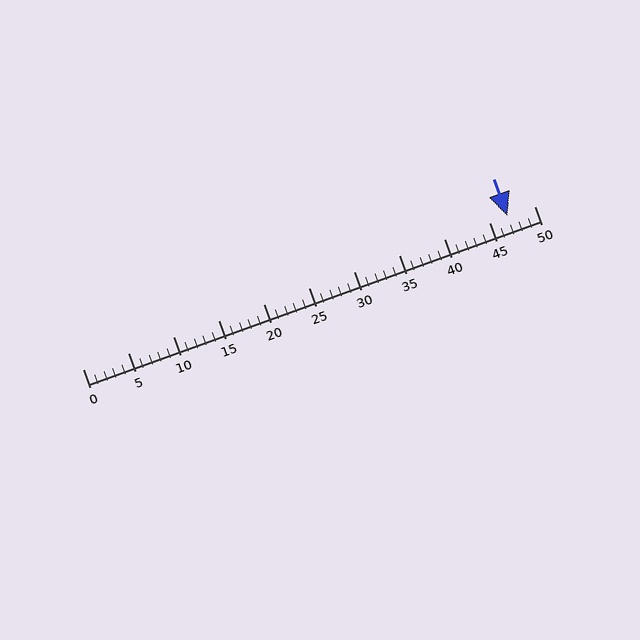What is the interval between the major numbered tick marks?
The major tick marks are spaced 5 units apart.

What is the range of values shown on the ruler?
The ruler shows values from 0 to 50.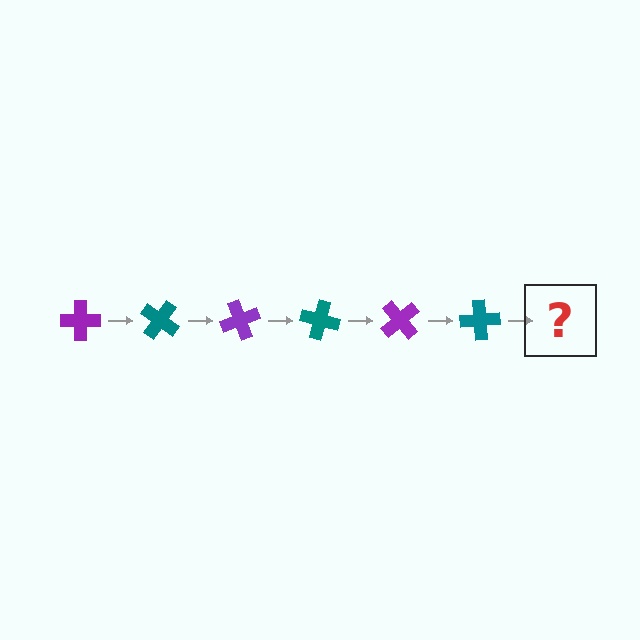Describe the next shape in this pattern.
It should be a purple cross, rotated 210 degrees from the start.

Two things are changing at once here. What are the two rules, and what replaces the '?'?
The two rules are that it rotates 35 degrees each step and the color cycles through purple and teal. The '?' should be a purple cross, rotated 210 degrees from the start.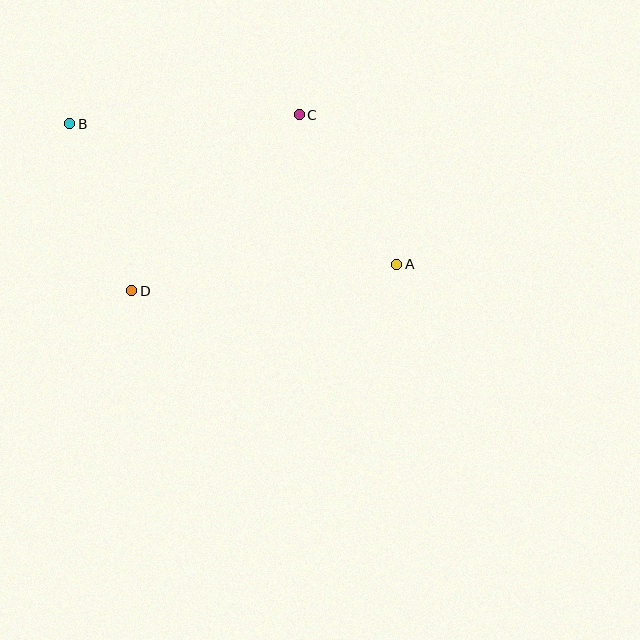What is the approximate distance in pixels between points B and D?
The distance between B and D is approximately 179 pixels.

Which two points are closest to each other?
Points A and C are closest to each other.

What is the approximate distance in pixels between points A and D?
The distance between A and D is approximately 266 pixels.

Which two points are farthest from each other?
Points A and B are farthest from each other.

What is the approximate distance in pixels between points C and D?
The distance between C and D is approximately 243 pixels.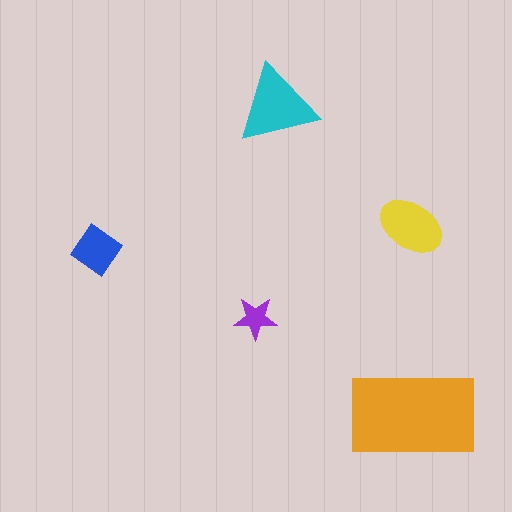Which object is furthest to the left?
The blue diamond is leftmost.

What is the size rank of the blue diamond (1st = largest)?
4th.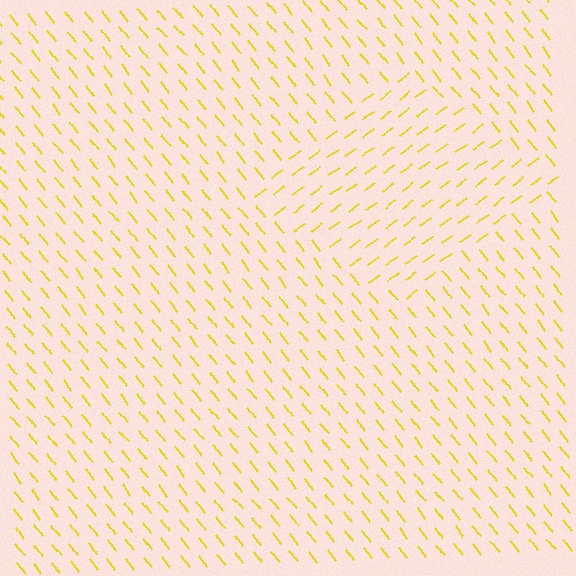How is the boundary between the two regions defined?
The boundary is defined purely by a change in line orientation (approximately 87 degrees difference). All lines are the same color and thickness.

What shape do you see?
I see a diamond.